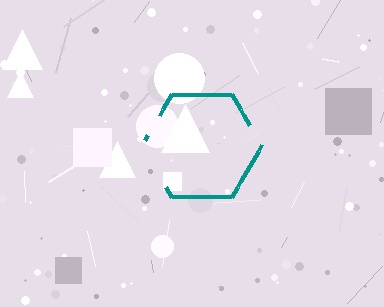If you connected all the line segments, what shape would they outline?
They would outline a hexagon.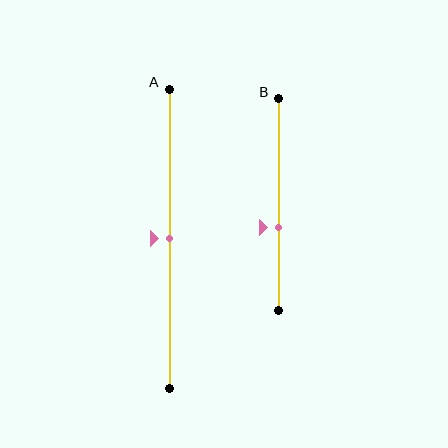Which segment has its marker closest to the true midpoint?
Segment A has its marker closest to the true midpoint.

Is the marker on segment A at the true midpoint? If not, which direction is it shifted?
Yes, the marker on segment A is at the true midpoint.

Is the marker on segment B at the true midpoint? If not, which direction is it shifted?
No, the marker on segment B is shifted downward by about 11% of the segment length.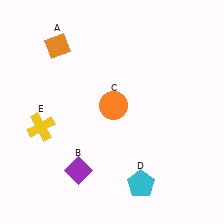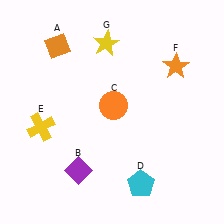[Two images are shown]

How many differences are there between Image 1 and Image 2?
There are 2 differences between the two images.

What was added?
An orange star (F), a yellow star (G) were added in Image 2.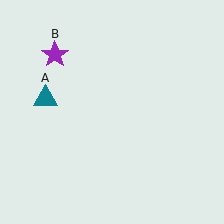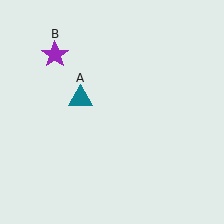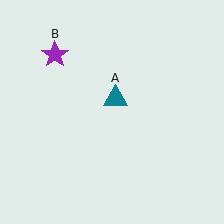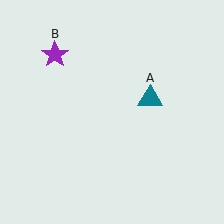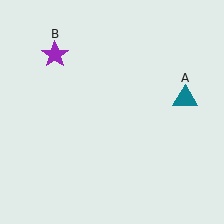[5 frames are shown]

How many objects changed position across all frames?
1 object changed position: teal triangle (object A).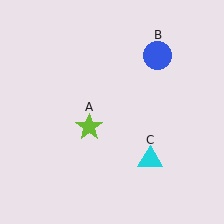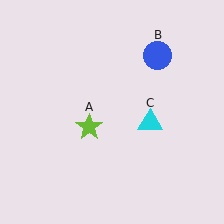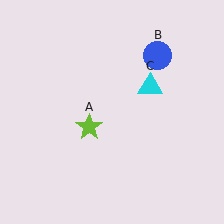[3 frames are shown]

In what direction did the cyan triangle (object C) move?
The cyan triangle (object C) moved up.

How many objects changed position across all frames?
1 object changed position: cyan triangle (object C).